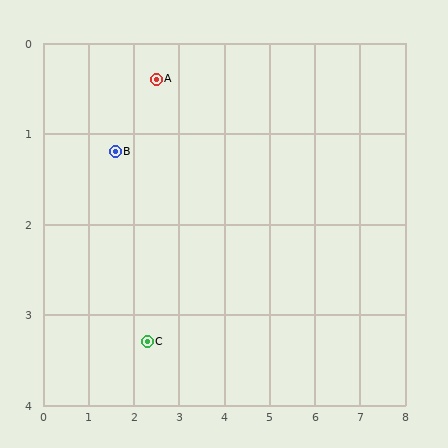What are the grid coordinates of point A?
Point A is at approximately (2.5, 0.4).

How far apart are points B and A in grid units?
Points B and A are about 1.2 grid units apart.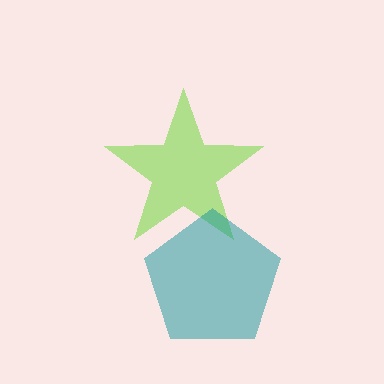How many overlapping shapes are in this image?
There are 2 overlapping shapes in the image.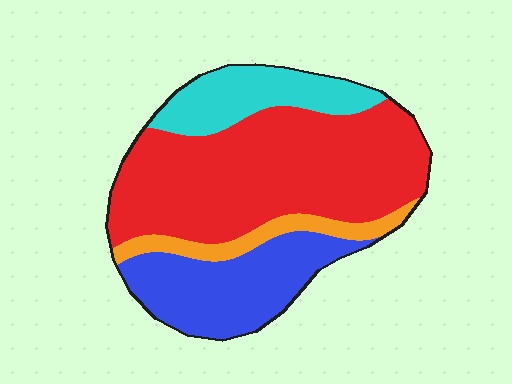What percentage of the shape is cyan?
Cyan covers 15% of the shape.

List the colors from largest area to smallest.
From largest to smallest: red, blue, cyan, orange.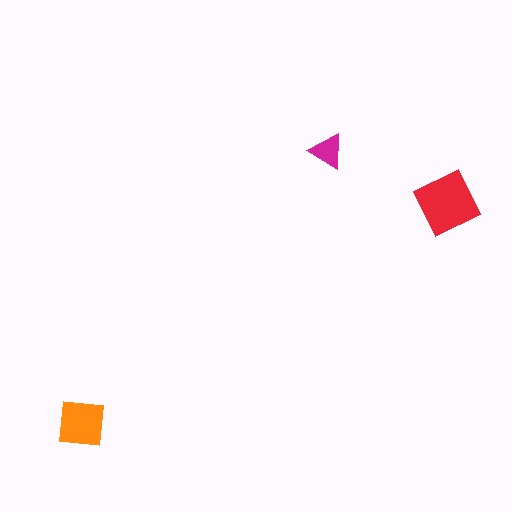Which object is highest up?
The magenta triangle is topmost.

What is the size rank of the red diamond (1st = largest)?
1st.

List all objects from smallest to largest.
The magenta triangle, the orange square, the red diamond.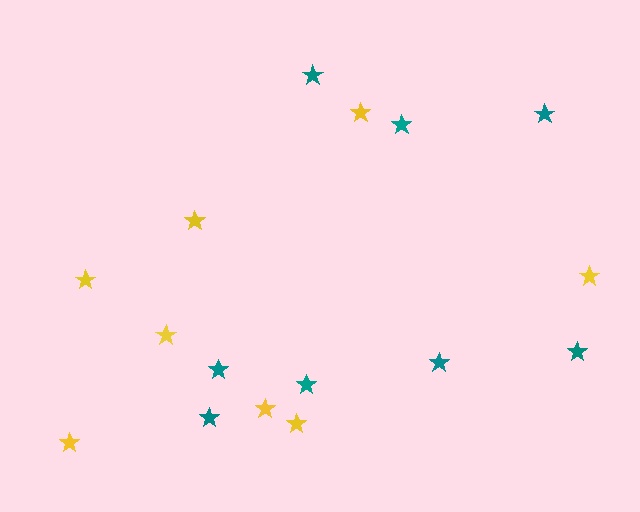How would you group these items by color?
There are 2 groups: one group of yellow stars (8) and one group of teal stars (8).